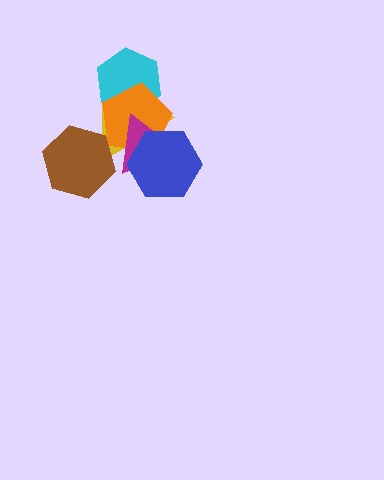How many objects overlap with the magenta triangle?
3 objects overlap with the magenta triangle.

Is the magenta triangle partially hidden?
Yes, it is partially covered by another shape.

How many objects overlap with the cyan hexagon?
2 objects overlap with the cyan hexagon.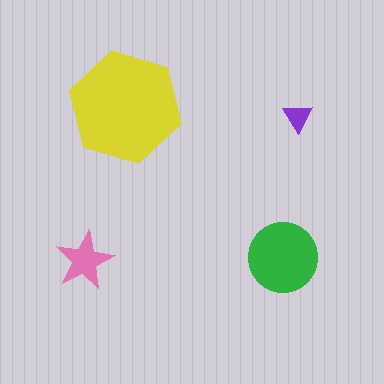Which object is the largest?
The yellow hexagon.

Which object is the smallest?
The purple triangle.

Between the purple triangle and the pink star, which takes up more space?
The pink star.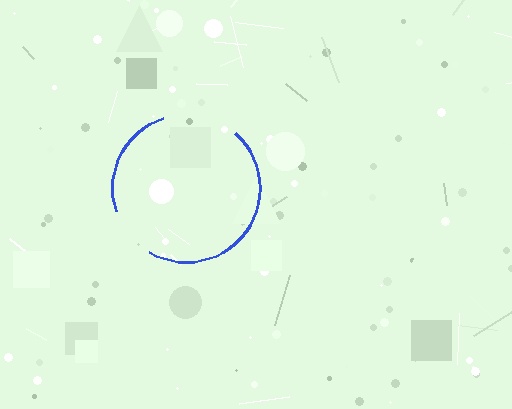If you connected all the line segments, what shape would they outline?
They would outline a circle.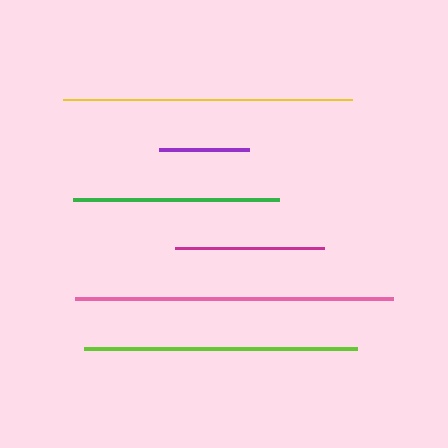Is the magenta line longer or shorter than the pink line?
The pink line is longer than the magenta line.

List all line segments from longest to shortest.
From longest to shortest: pink, yellow, lime, green, magenta, purple.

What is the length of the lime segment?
The lime segment is approximately 273 pixels long.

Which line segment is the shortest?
The purple line is the shortest at approximately 90 pixels.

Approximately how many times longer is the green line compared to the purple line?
The green line is approximately 2.3 times the length of the purple line.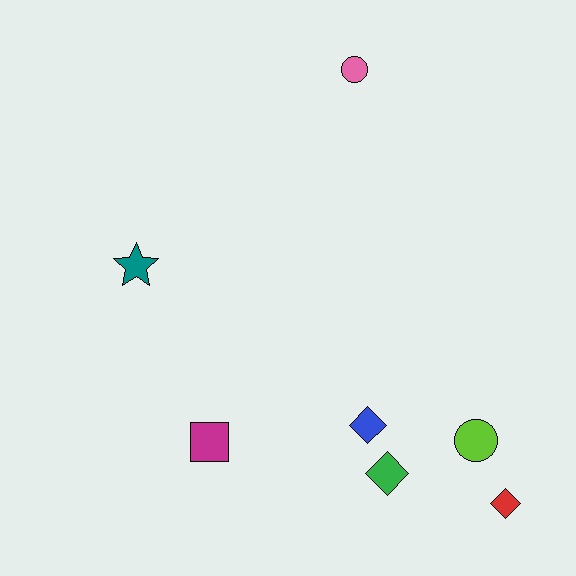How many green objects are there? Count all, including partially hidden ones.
There is 1 green object.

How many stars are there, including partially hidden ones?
There is 1 star.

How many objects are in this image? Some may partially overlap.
There are 7 objects.